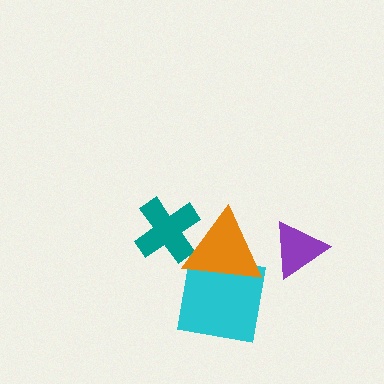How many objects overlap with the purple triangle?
0 objects overlap with the purple triangle.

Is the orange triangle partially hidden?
No, no other shape covers it.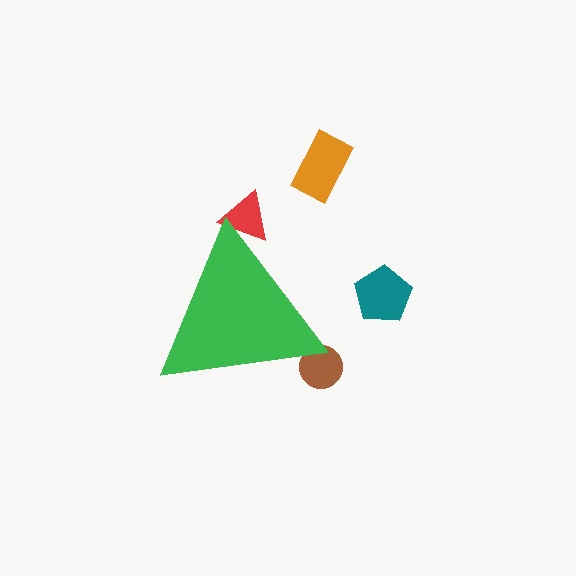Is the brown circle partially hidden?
Yes, the brown circle is partially hidden behind the green triangle.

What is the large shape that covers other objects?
A green triangle.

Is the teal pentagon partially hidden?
No, the teal pentagon is fully visible.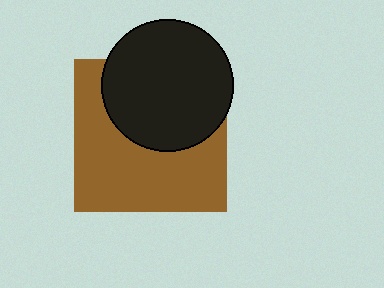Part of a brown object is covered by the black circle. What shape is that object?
It is a square.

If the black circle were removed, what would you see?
You would see the complete brown square.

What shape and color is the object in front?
The object in front is a black circle.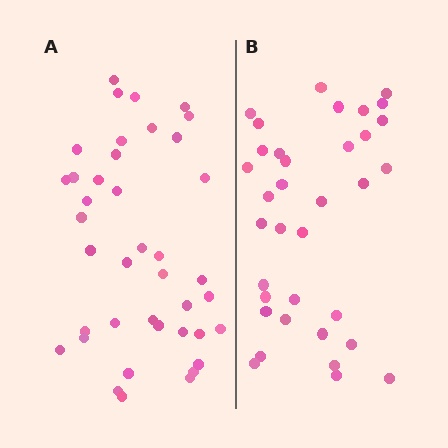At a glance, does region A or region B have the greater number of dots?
Region A (the left region) has more dots.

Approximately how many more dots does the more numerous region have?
Region A has about 5 more dots than region B.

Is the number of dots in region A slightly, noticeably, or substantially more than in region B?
Region A has only slightly more — the two regions are fairly close. The ratio is roughly 1.1 to 1.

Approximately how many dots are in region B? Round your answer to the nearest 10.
About 40 dots. (The exact count is 35, which rounds to 40.)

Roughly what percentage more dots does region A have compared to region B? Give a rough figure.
About 15% more.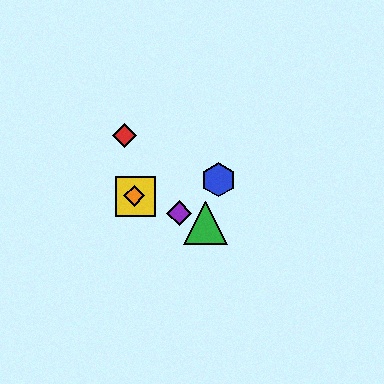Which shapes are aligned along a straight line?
The green triangle, the yellow square, the purple diamond, the orange diamond are aligned along a straight line.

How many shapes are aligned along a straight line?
4 shapes (the green triangle, the yellow square, the purple diamond, the orange diamond) are aligned along a straight line.